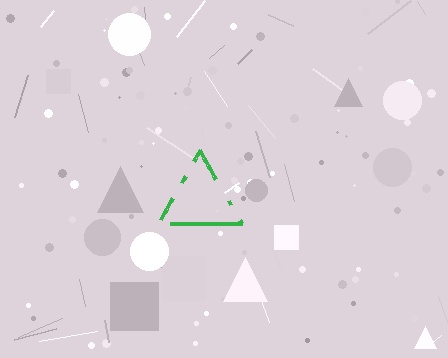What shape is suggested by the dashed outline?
The dashed outline suggests a triangle.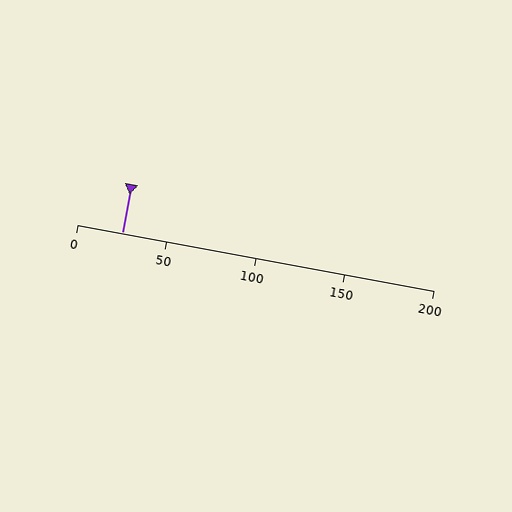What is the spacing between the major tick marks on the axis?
The major ticks are spaced 50 apart.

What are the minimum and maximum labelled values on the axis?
The axis runs from 0 to 200.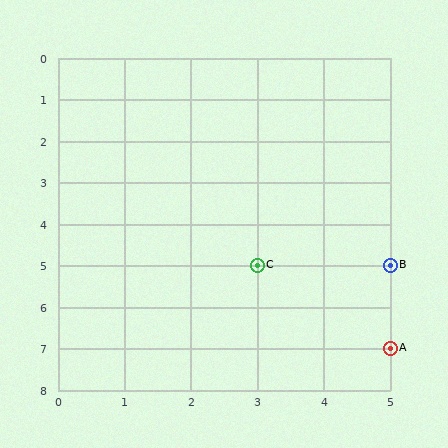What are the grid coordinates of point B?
Point B is at grid coordinates (5, 5).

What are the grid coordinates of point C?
Point C is at grid coordinates (3, 5).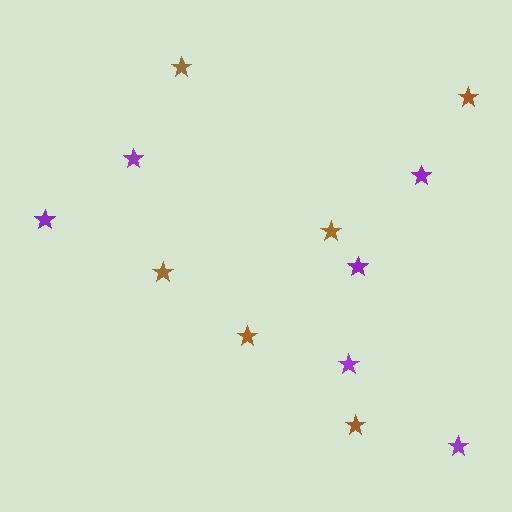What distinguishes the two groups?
There are 2 groups: one group of brown stars (6) and one group of purple stars (6).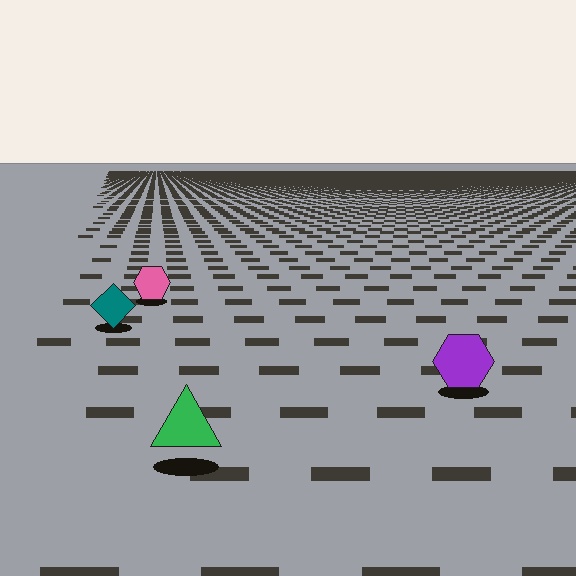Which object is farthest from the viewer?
The pink hexagon is farthest from the viewer. It appears smaller and the ground texture around it is denser.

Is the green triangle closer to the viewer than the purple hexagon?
Yes. The green triangle is closer — you can tell from the texture gradient: the ground texture is coarser near it.